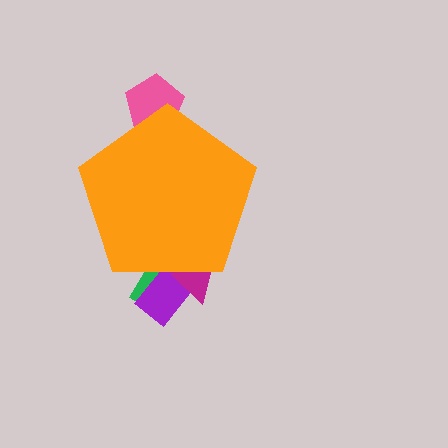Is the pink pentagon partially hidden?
Yes, the pink pentagon is partially hidden behind the orange pentagon.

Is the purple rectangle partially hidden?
Yes, the purple rectangle is partially hidden behind the orange pentagon.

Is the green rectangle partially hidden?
Yes, the green rectangle is partially hidden behind the orange pentagon.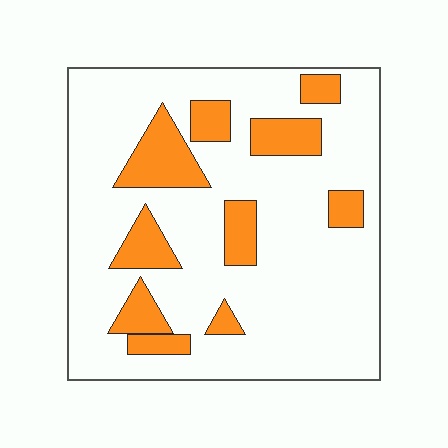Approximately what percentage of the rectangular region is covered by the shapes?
Approximately 20%.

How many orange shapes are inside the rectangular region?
10.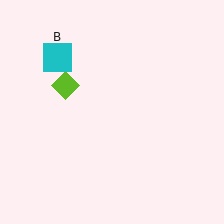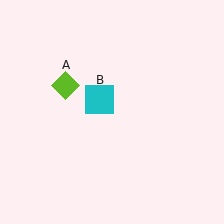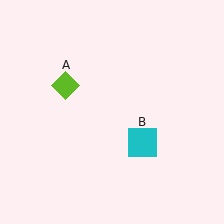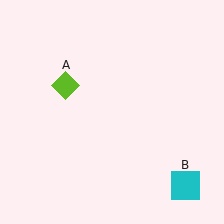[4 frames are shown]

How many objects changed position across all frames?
1 object changed position: cyan square (object B).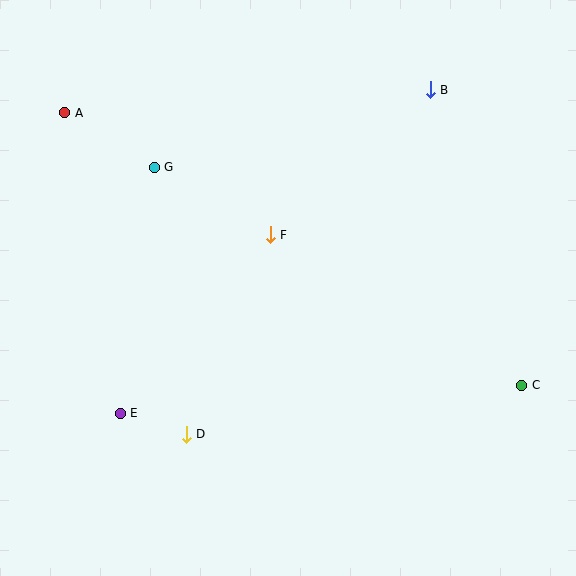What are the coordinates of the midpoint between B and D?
The midpoint between B and D is at (308, 262).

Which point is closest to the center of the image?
Point F at (270, 235) is closest to the center.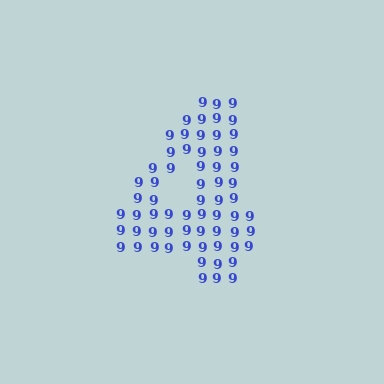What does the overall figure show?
The overall figure shows the digit 4.